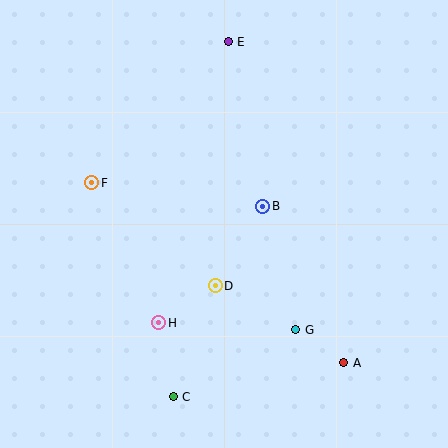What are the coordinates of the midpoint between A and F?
The midpoint between A and F is at (218, 273).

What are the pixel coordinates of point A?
Point A is at (344, 363).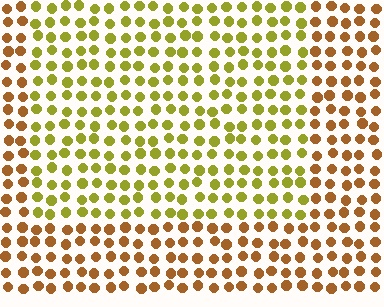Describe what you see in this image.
The image is filled with small brown elements in a uniform arrangement. A rectangle-shaped region is visible where the elements are tinted to a slightly different hue, forming a subtle color boundary.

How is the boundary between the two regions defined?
The boundary is defined purely by a slight shift in hue (about 39 degrees). Spacing, size, and orientation are identical on both sides.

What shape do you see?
I see a rectangle.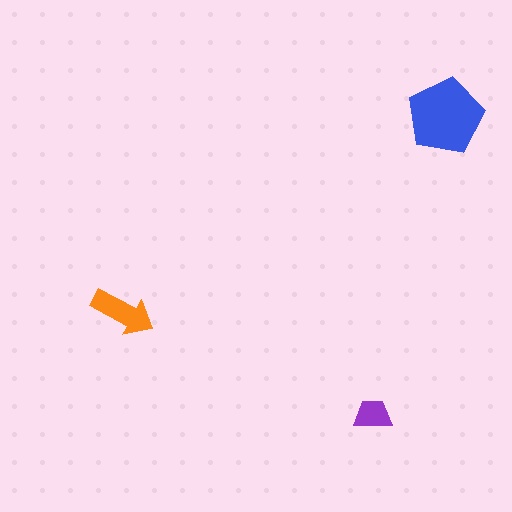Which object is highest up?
The blue pentagon is topmost.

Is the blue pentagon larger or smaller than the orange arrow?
Larger.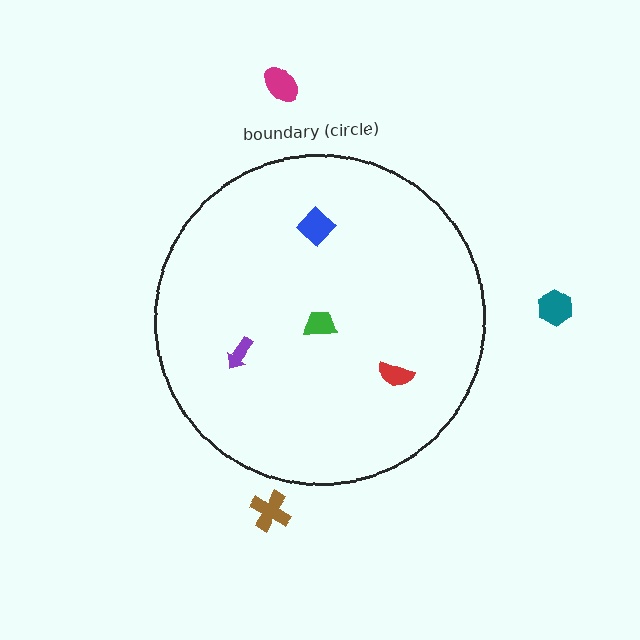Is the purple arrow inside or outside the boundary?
Inside.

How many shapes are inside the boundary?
4 inside, 3 outside.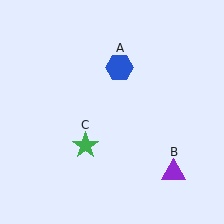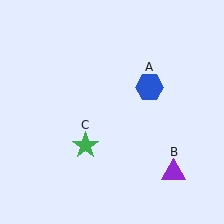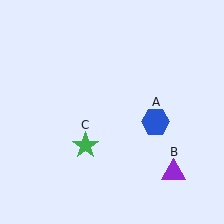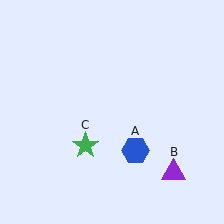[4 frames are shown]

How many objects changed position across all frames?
1 object changed position: blue hexagon (object A).